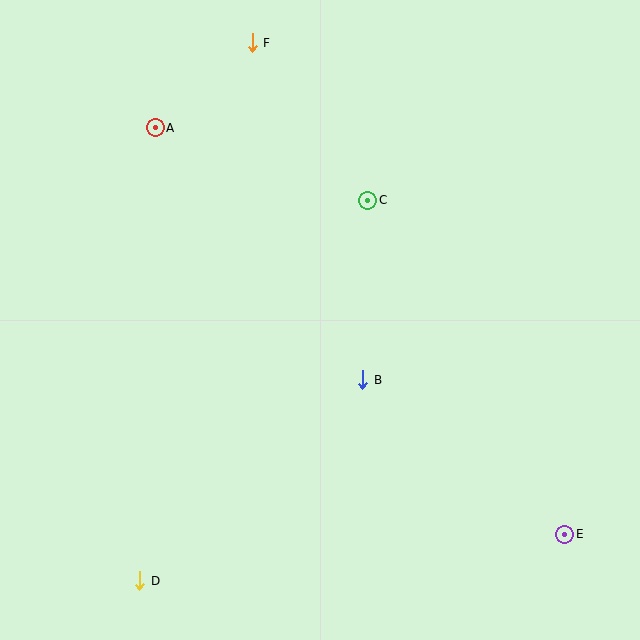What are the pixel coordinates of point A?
Point A is at (155, 128).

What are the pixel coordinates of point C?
Point C is at (368, 200).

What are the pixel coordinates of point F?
Point F is at (252, 43).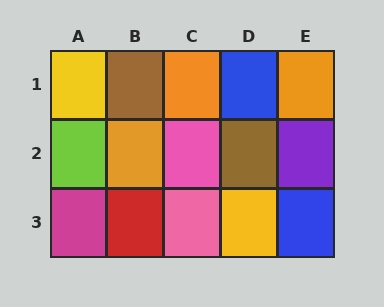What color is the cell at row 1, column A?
Yellow.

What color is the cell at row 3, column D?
Yellow.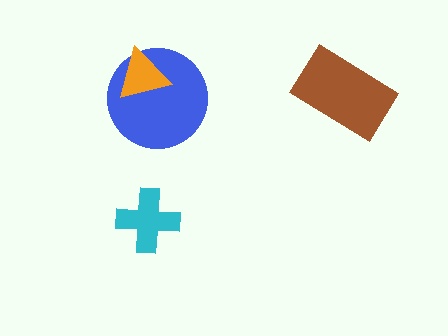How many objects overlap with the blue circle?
1 object overlaps with the blue circle.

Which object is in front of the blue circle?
The orange triangle is in front of the blue circle.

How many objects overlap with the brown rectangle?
0 objects overlap with the brown rectangle.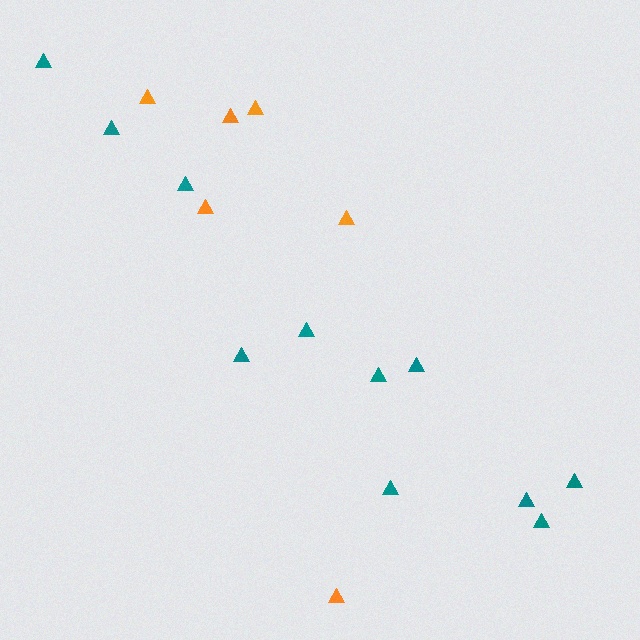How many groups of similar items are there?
There are 2 groups: one group of orange triangles (6) and one group of teal triangles (11).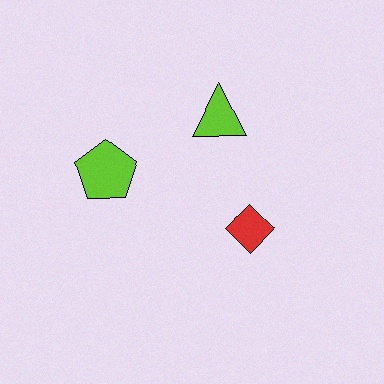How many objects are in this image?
There are 3 objects.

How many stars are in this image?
There are no stars.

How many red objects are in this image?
There is 1 red object.